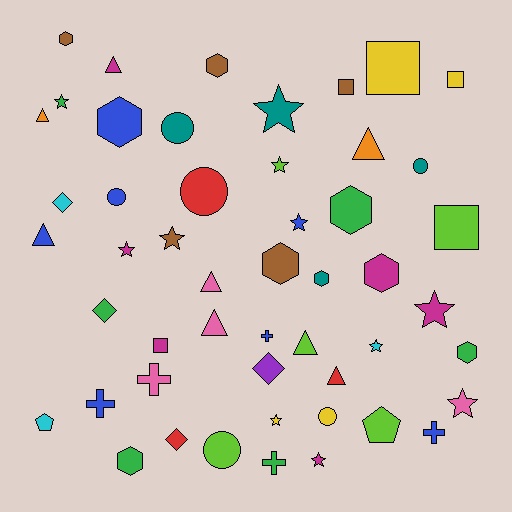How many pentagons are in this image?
There are 2 pentagons.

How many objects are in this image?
There are 50 objects.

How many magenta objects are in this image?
There are 6 magenta objects.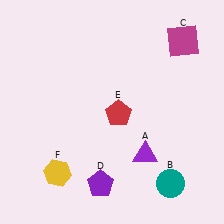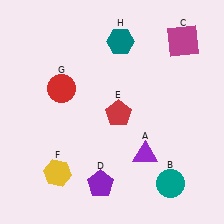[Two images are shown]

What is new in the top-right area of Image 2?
A teal hexagon (H) was added in the top-right area of Image 2.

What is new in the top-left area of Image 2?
A red circle (G) was added in the top-left area of Image 2.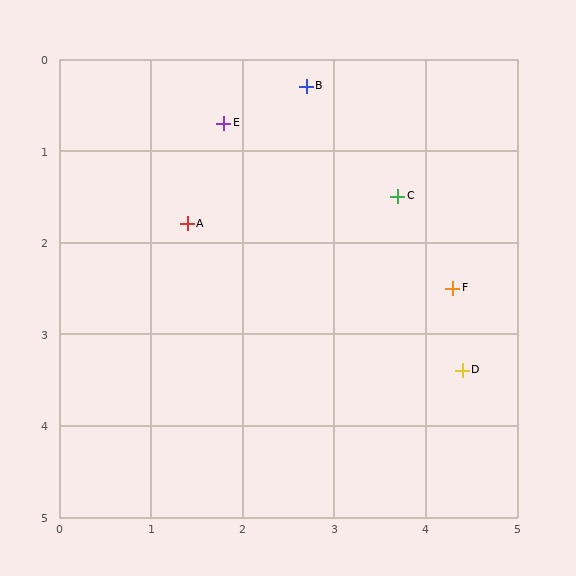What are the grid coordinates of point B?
Point B is at approximately (2.7, 0.3).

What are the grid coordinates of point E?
Point E is at approximately (1.8, 0.7).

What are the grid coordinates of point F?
Point F is at approximately (4.3, 2.5).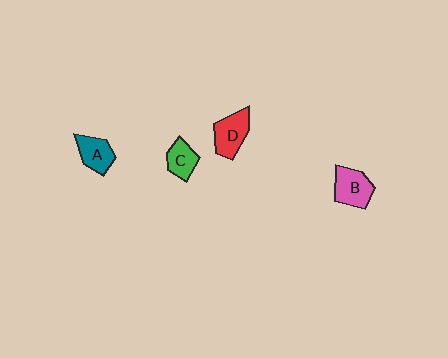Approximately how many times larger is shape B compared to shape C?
Approximately 1.3 times.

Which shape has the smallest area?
Shape C (green).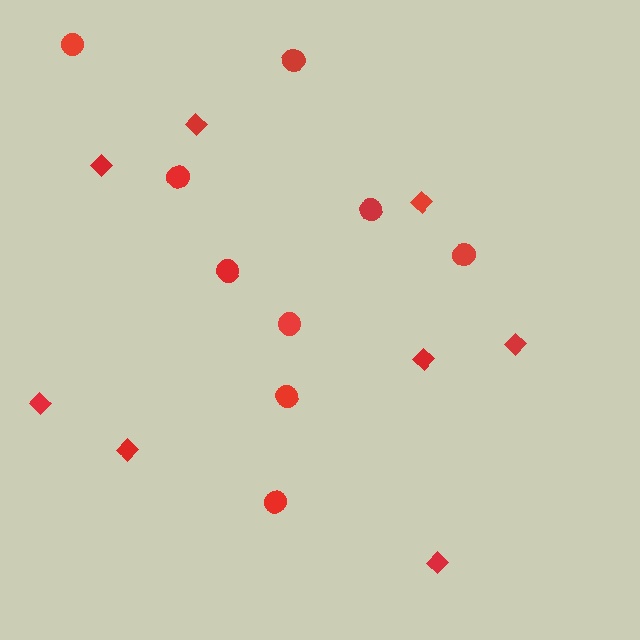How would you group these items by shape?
There are 2 groups: one group of circles (9) and one group of diamonds (8).